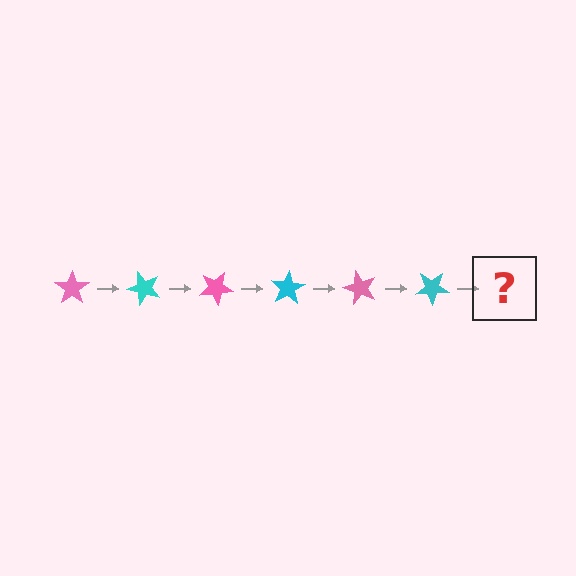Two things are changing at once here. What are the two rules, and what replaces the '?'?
The two rules are that it rotates 50 degrees each step and the color cycles through pink and cyan. The '?' should be a pink star, rotated 300 degrees from the start.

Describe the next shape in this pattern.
It should be a pink star, rotated 300 degrees from the start.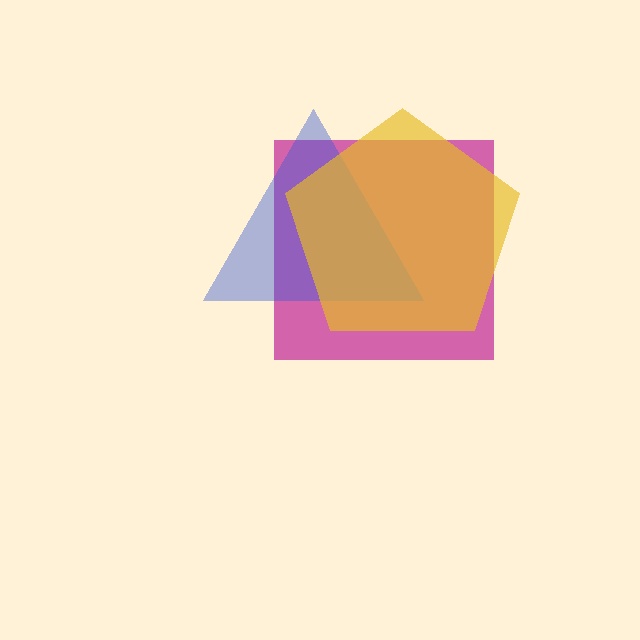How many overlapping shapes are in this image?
There are 3 overlapping shapes in the image.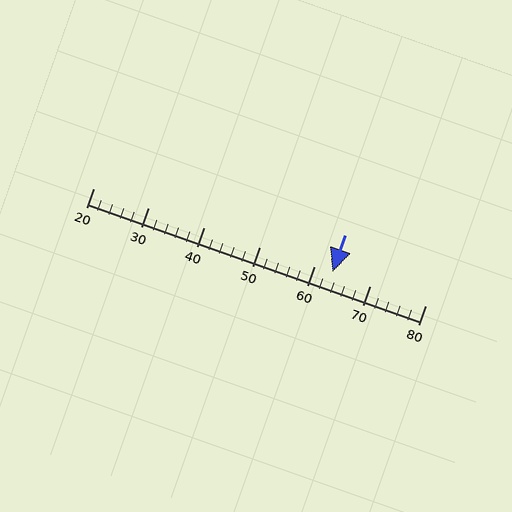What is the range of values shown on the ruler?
The ruler shows values from 20 to 80.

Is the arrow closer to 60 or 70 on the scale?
The arrow is closer to 60.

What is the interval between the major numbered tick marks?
The major tick marks are spaced 10 units apart.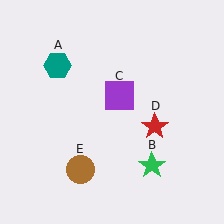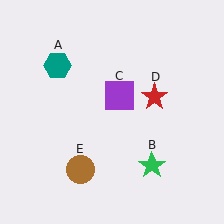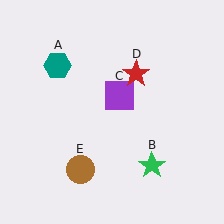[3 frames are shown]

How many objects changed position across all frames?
1 object changed position: red star (object D).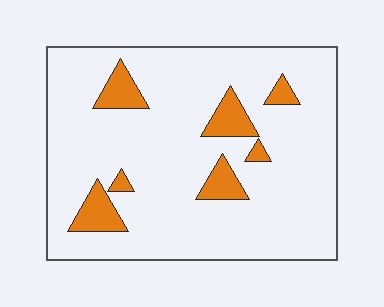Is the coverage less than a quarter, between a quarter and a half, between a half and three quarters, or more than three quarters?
Less than a quarter.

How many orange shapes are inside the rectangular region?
7.